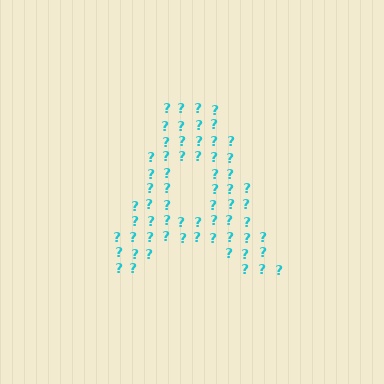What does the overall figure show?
The overall figure shows the letter A.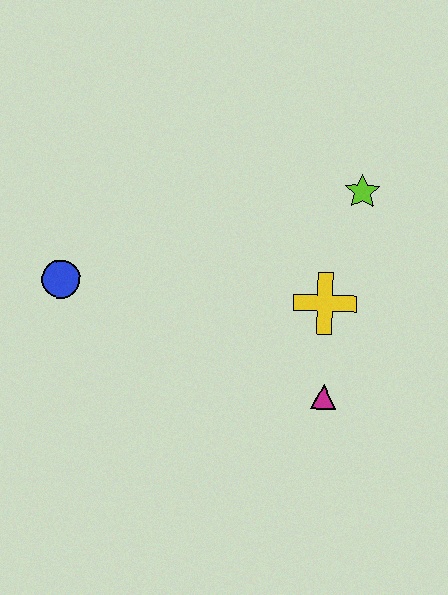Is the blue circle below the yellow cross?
No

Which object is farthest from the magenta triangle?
The blue circle is farthest from the magenta triangle.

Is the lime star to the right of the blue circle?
Yes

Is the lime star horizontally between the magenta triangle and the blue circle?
No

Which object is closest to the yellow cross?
The magenta triangle is closest to the yellow cross.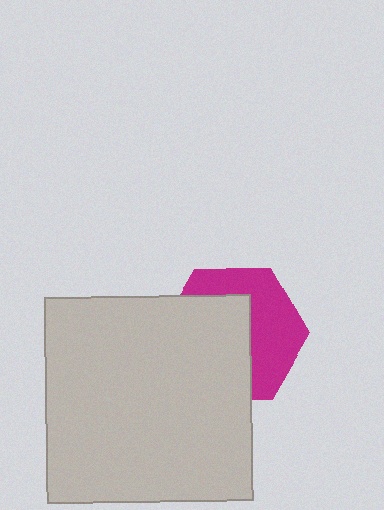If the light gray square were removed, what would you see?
You would see the complete magenta hexagon.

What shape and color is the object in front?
The object in front is a light gray square.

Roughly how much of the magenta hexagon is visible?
About half of it is visible (roughly 46%).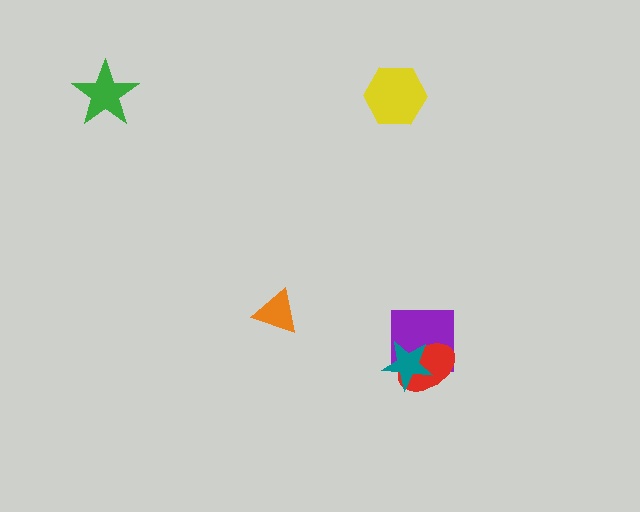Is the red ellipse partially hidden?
Yes, it is partially covered by another shape.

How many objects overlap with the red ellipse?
2 objects overlap with the red ellipse.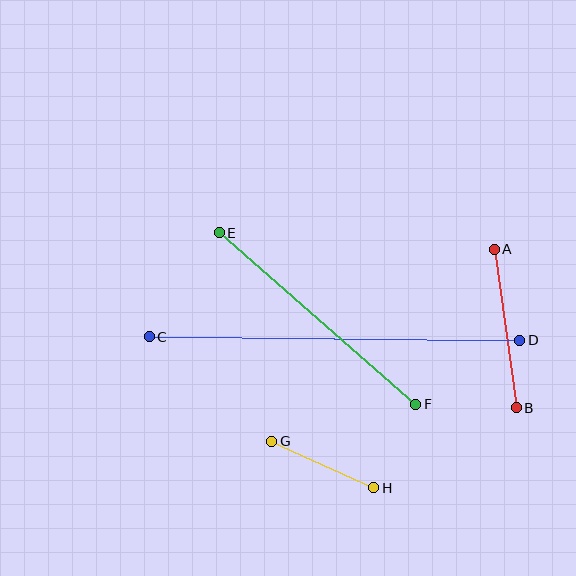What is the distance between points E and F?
The distance is approximately 261 pixels.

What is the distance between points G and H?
The distance is approximately 112 pixels.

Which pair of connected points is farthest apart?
Points C and D are farthest apart.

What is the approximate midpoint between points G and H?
The midpoint is at approximately (323, 464) pixels.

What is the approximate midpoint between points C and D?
The midpoint is at approximately (334, 338) pixels.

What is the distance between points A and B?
The distance is approximately 160 pixels.